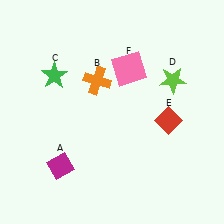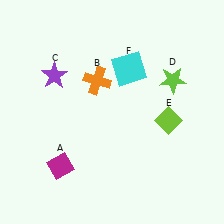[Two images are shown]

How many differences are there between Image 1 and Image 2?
There are 3 differences between the two images.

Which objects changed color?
C changed from green to purple. E changed from red to lime. F changed from pink to cyan.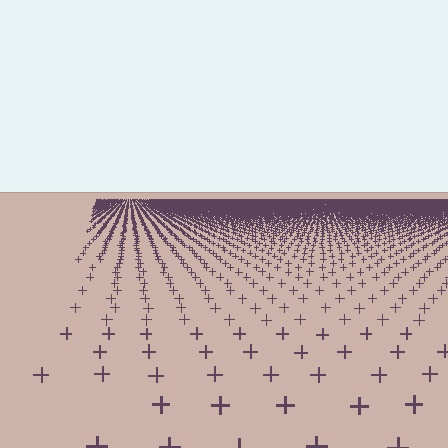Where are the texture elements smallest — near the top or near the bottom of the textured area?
Near the top.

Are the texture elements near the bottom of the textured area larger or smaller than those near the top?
Larger. Near the bottom, elements are closer to the viewer and appear at a bigger on-screen size.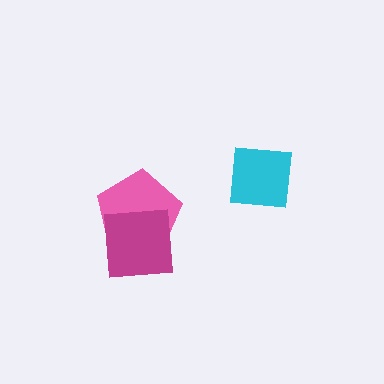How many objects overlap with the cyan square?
0 objects overlap with the cyan square.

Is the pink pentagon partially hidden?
Yes, it is partially covered by another shape.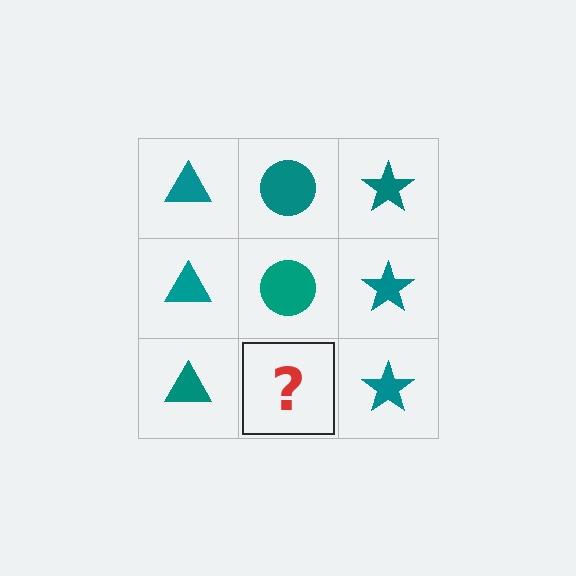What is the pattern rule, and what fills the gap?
The rule is that each column has a consistent shape. The gap should be filled with a teal circle.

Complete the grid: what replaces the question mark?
The question mark should be replaced with a teal circle.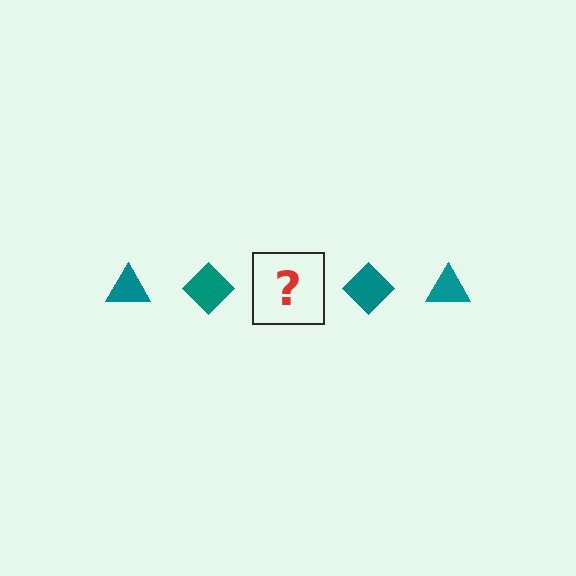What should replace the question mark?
The question mark should be replaced with a teal triangle.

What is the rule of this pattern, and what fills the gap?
The rule is that the pattern cycles through triangle, diamond shapes in teal. The gap should be filled with a teal triangle.